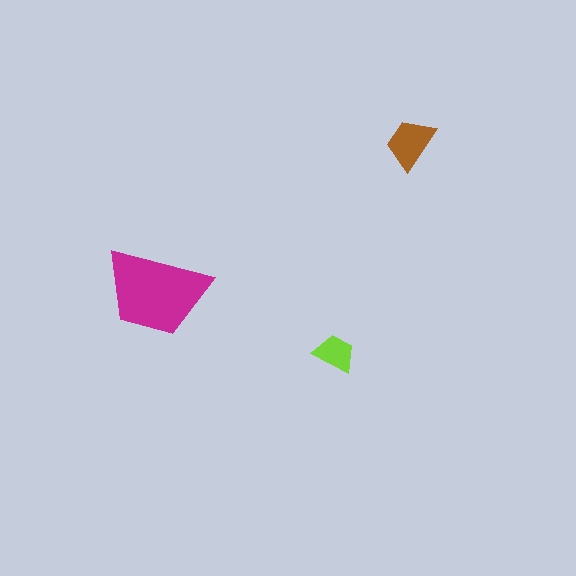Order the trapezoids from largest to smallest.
the magenta one, the brown one, the lime one.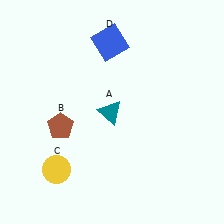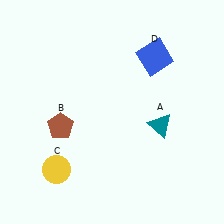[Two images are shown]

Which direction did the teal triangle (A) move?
The teal triangle (A) moved right.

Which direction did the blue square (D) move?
The blue square (D) moved right.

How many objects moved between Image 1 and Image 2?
2 objects moved between the two images.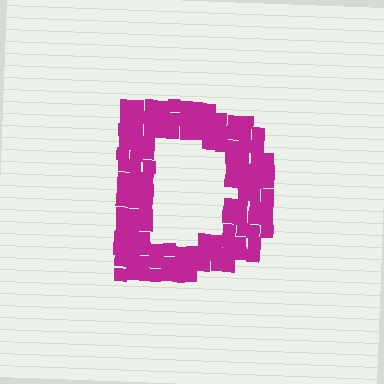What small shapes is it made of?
It is made of small squares.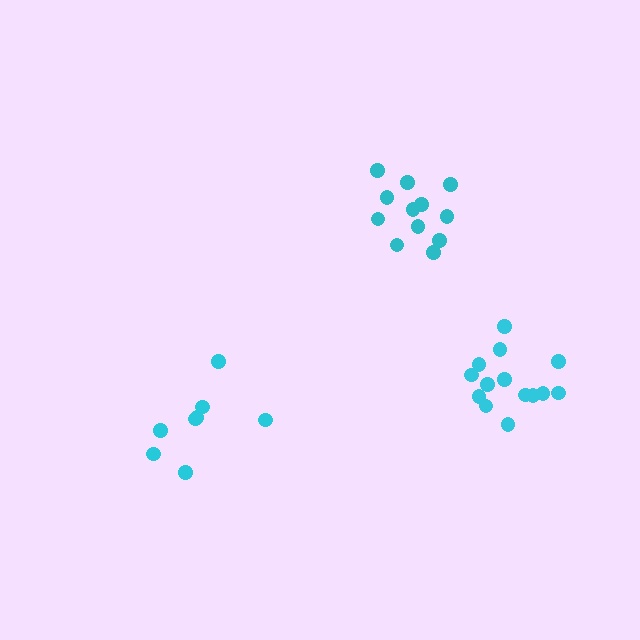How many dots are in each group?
Group 1: 12 dots, Group 2: 8 dots, Group 3: 14 dots (34 total).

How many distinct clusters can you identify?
There are 3 distinct clusters.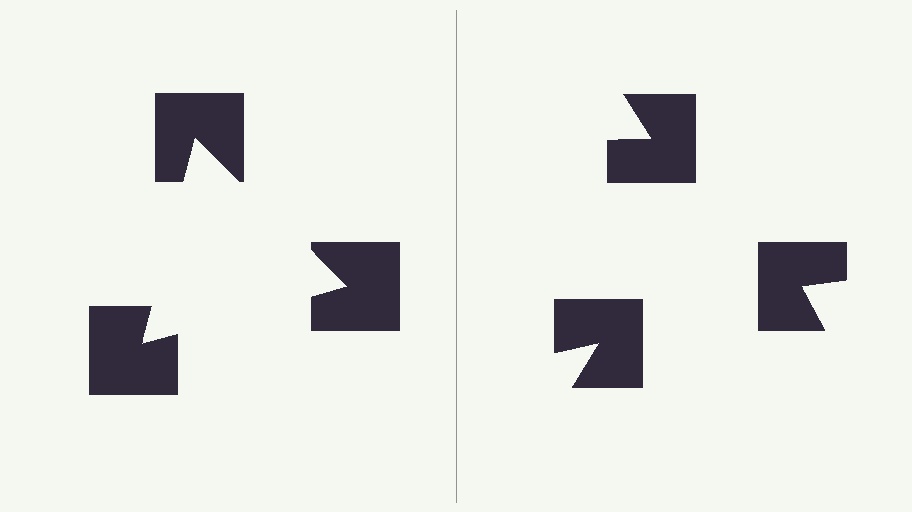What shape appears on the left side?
An illusory triangle.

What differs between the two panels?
The notched squares are positioned identically on both sides; only the wedge orientations differ. On the left they align to a triangle; on the right they are misaligned.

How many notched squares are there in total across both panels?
6 — 3 on each side.